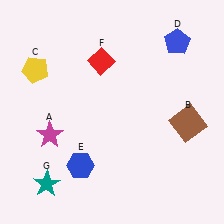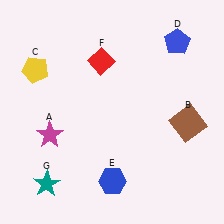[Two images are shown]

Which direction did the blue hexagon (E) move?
The blue hexagon (E) moved right.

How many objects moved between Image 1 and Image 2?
1 object moved between the two images.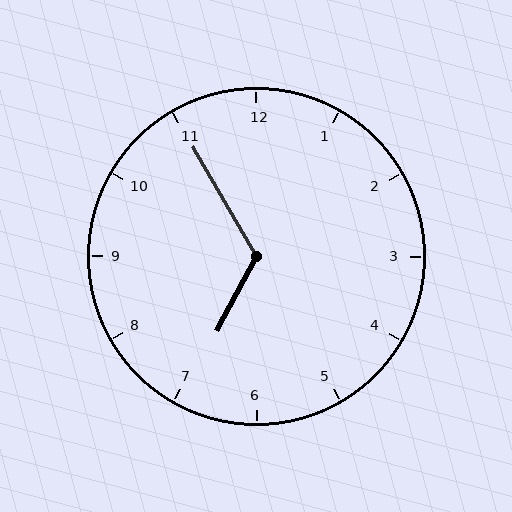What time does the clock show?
6:55.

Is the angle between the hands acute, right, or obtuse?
It is obtuse.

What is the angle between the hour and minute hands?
Approximately 122 degrees.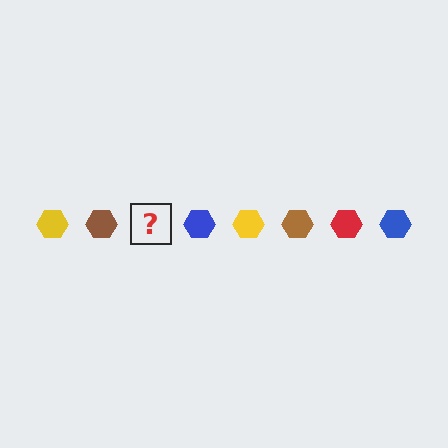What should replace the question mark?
The question mark should be replaced with a red hexagon.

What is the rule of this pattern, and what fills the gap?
The rule is that the pattern cycles through yellow, brown, red, blue hexagons. The gap should be filled with a red hexagon.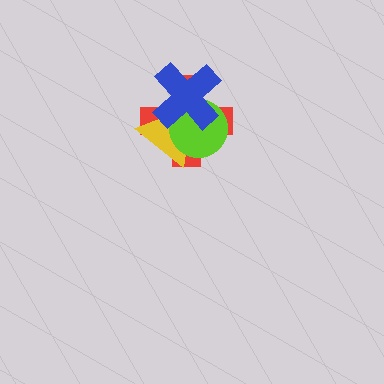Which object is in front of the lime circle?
The blue cross is in front of the lime circle.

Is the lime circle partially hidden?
Yes, it is partially covered by another shape.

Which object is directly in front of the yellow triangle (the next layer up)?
The lime circle is directly in front of the yellow triangle.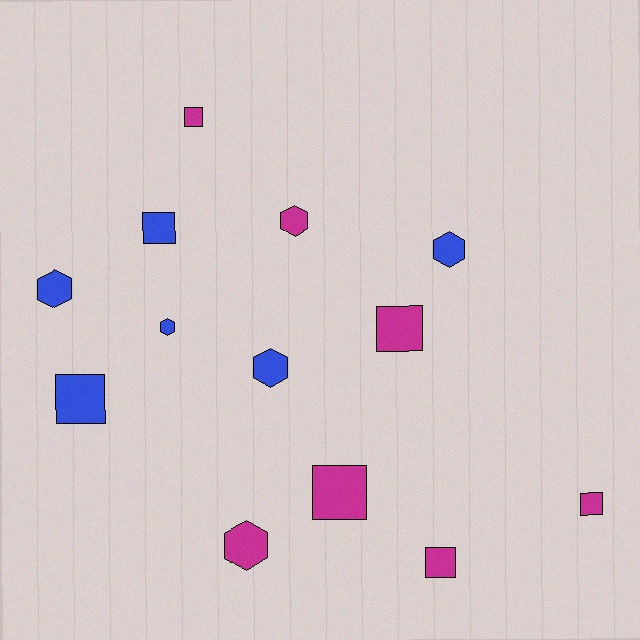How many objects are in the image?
There are 13 objects.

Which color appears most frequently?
Magenta, with 7 objects.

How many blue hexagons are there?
There are 4 blue hexagons.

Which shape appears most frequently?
Square, with 7 objects.